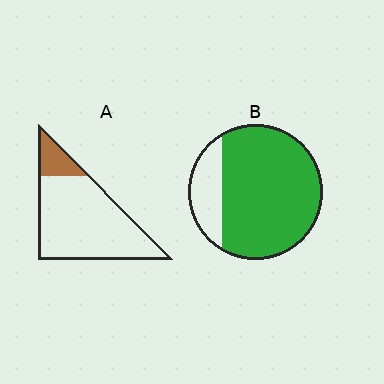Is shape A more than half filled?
No.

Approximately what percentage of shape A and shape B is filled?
A is approximately 15% and B is approximately 80%.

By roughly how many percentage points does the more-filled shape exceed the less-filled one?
By roughly 65 percentage points (B over A).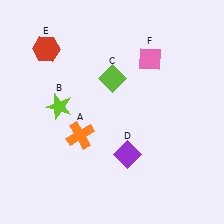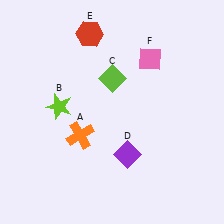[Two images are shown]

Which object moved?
The red hexagon (E) moved right.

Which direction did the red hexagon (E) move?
The red hexagon (E) moved right.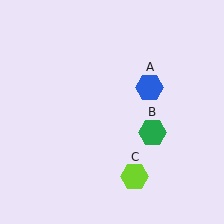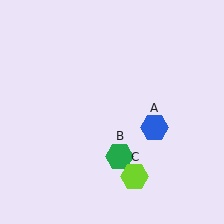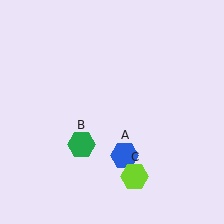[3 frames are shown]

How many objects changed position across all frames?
2 objects changed position: blue hexagon (object A), green hexagon (object B).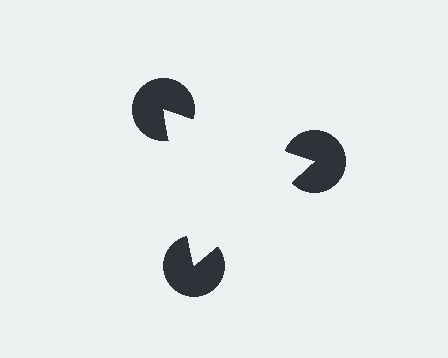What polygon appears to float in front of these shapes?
An illusory triangle — its edges are inferred from the aligned wedge cuts in the pac-man discs, not physically drawn.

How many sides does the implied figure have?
3 sides.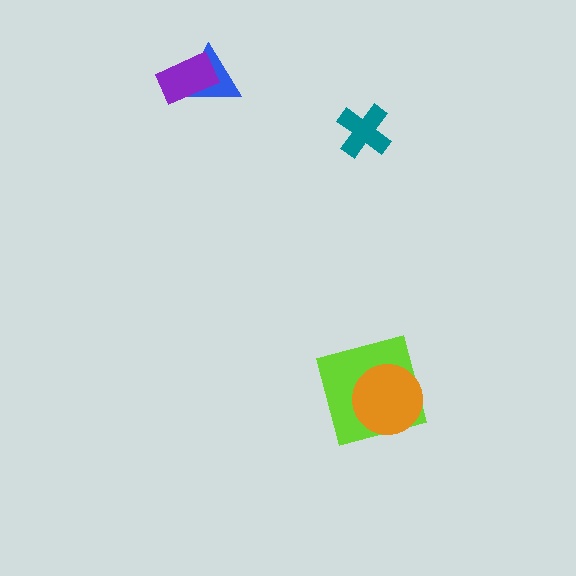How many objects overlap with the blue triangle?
1 object overlaps with the blue triangle.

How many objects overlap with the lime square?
1 object overlaps with the lime square.